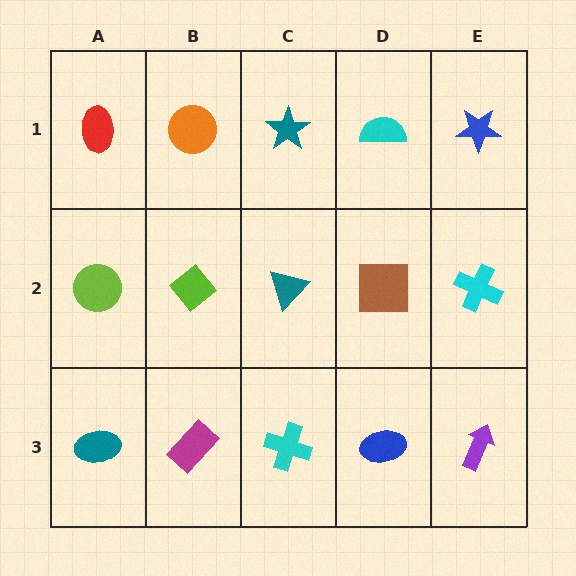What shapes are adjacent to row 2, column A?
A red ellipse (row 1, column A), a teal ellipse (row 3, column A), a lime diamond (row 2, column B).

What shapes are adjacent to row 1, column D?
A brown square (row 2, column D), a teal star (row 1, column C), a blue star (row 1, column E).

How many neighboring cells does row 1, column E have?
2.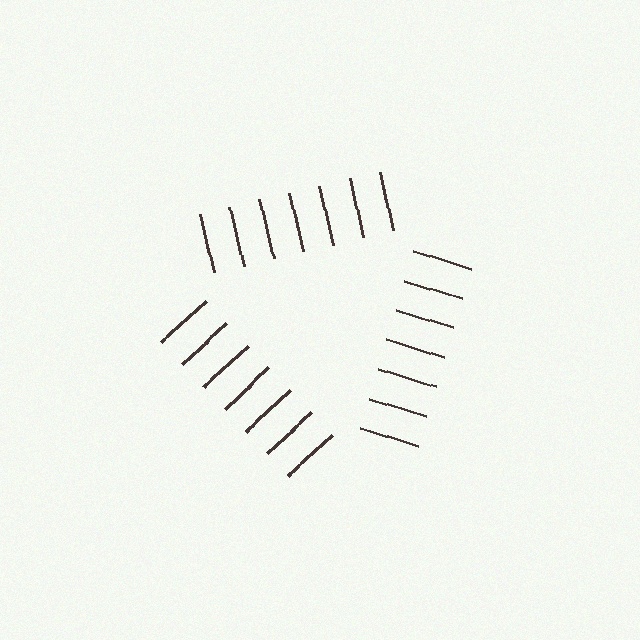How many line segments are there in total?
21 — 7 along each of the 3 edges.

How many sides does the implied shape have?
3 sides — the line-ends trace a triangle.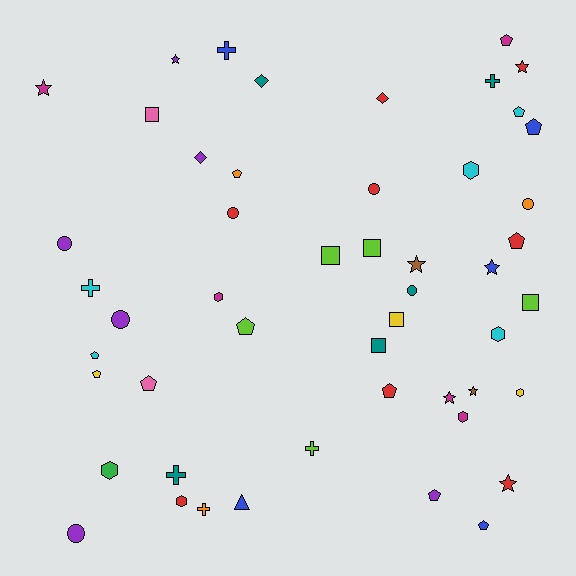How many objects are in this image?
There are 50 objects.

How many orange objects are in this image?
There are 3 orange objects.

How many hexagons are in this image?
There are 7 hexagons.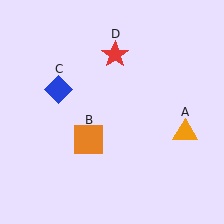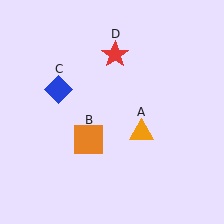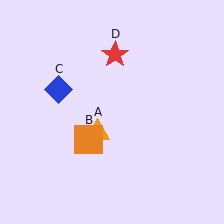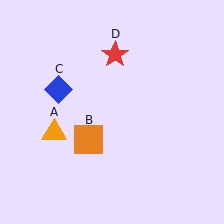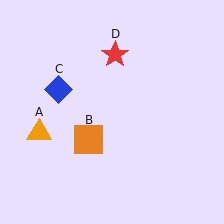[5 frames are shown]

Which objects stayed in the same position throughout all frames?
Orange square (object B) and blue diamond (object C) and red star (object D) remained stationary.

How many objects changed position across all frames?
1 object changed position: orange triangle (object A).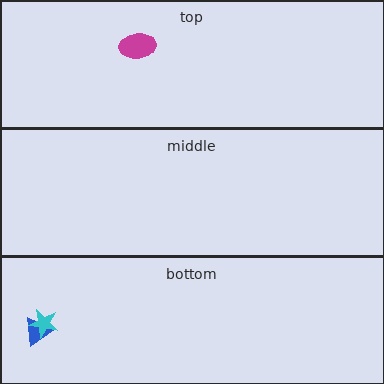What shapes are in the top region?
The magenta ellipse.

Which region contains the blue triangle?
The bottom region.